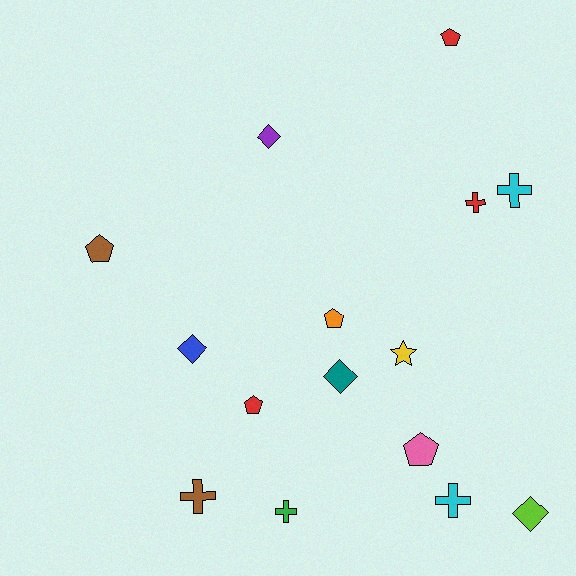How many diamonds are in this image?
There are 4 diamonds.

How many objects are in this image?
There are 15 objects.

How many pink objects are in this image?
There is 1 pink object.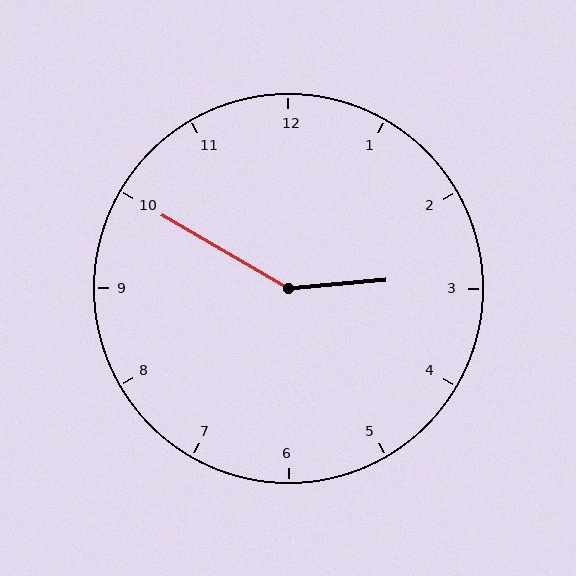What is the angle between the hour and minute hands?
Approximately 145 degrees.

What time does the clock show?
2:50.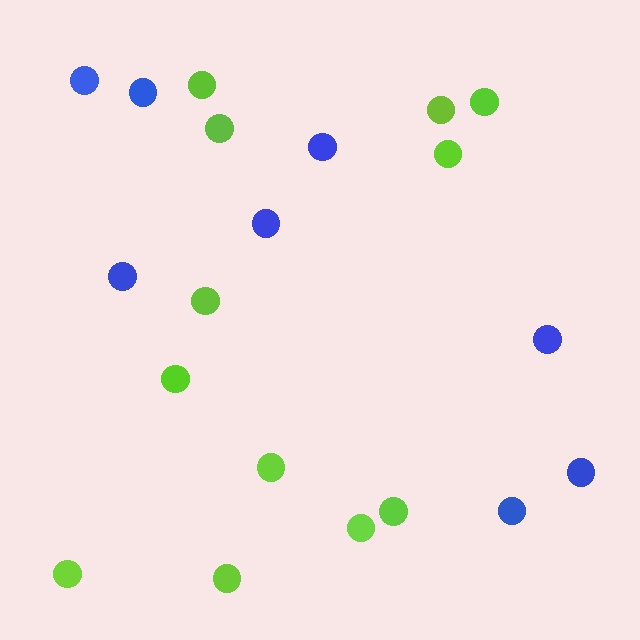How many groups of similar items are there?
There are 2 groups: one group of lime circles (12) and one group of blue circles (8).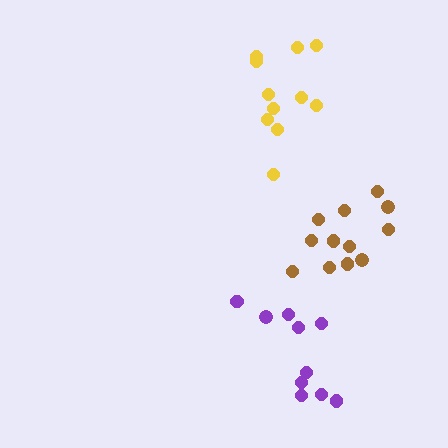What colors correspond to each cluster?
The clusters are colored: yellow, brown, purple.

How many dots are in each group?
Group 1: 11 dots, Group 2: 12 dots, Group 3: 10 dots (33 total).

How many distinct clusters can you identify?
There are 3 distinct clusters.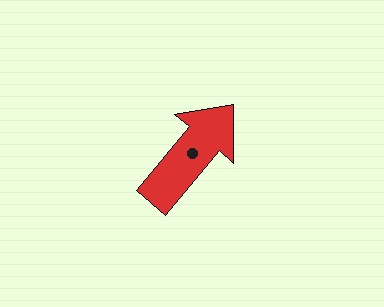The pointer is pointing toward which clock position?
Roughly 1 o'clock.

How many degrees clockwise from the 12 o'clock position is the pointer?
Approximately 40 degrees.